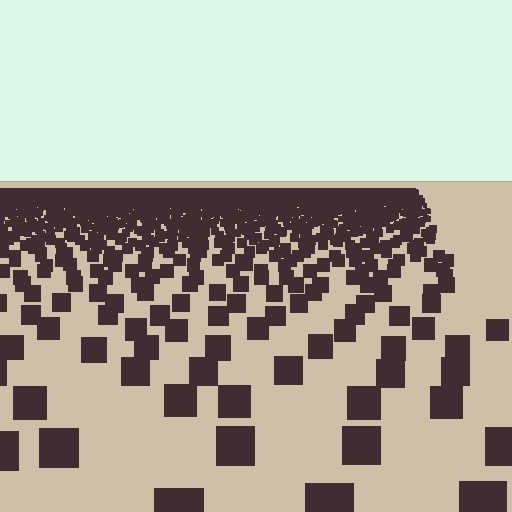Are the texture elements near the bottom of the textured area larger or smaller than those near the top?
Larger. Near the bottom, elements are closer to the viewer and appear at a bigger on-screen size.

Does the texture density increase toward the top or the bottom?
Density increases toward the top.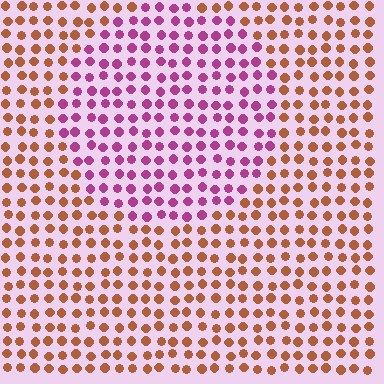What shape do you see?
I see a circle.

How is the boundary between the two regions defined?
The boundary is defined purely by a slight shift in hue (about 61 degrees). Spacing, size, and orientation are identical on both sides.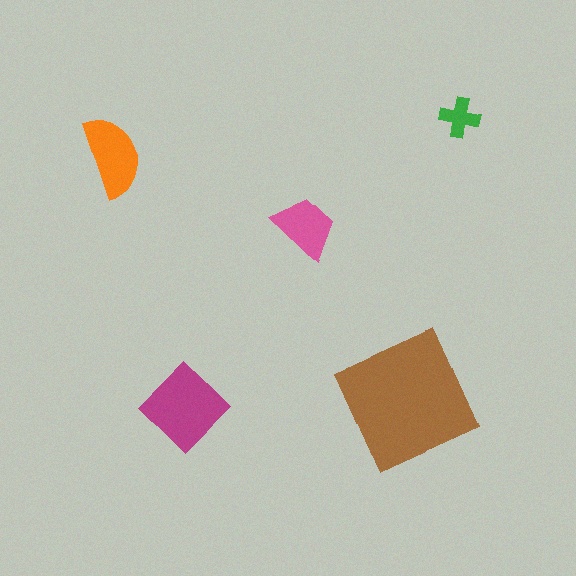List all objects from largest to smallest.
The brown square, the magenta diamond, the orange semicircle, the pink trapezoid, the green cross.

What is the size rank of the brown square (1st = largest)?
1st.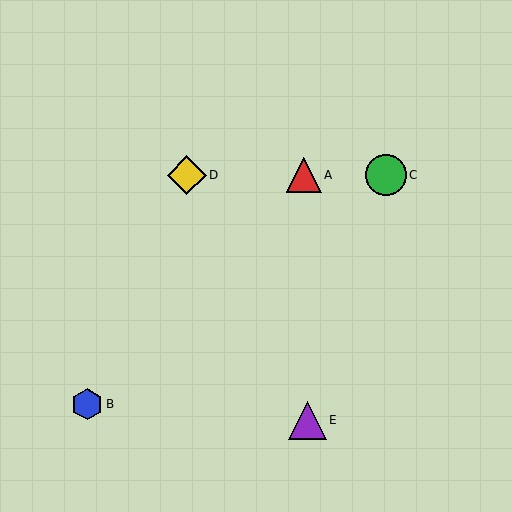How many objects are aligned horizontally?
3 objects (A, C, D) are aligned horizontally.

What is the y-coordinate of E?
Object E is at y≈420.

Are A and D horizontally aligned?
Yes, both are at y≈175.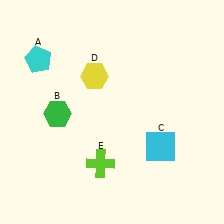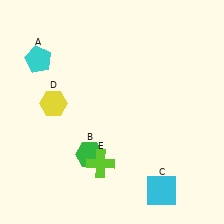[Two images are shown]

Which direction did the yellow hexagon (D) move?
The yellow hexagon (D) moved left.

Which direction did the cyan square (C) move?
The cyan square (C) moved down.